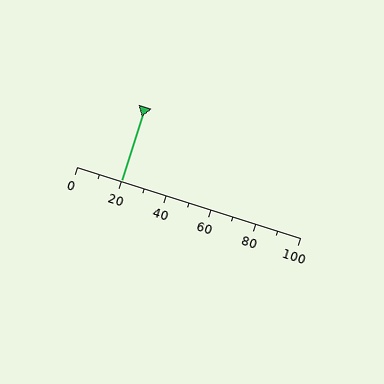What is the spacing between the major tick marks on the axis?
The major ticks are spaced 20 apart.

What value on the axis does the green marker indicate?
The marker indicates approximately 20.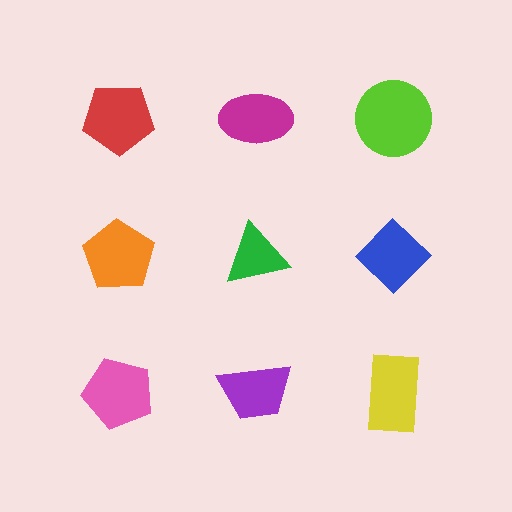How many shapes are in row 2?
3 shapes.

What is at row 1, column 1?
A red pentagon.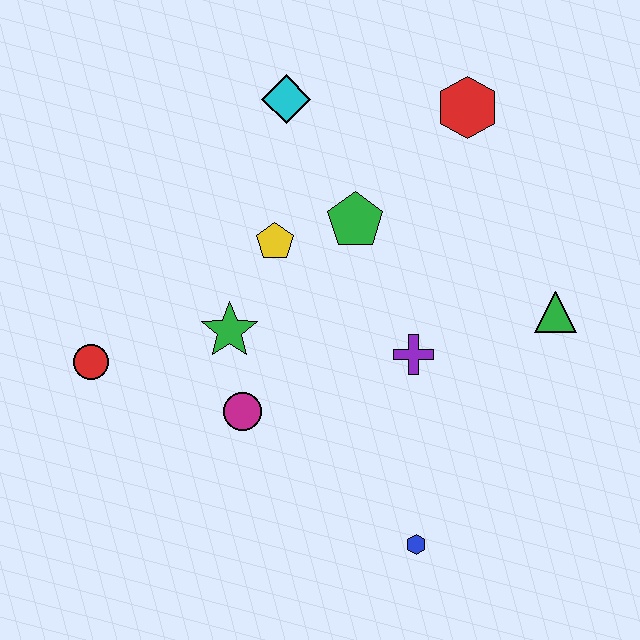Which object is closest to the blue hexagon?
The purple cross is closest to the blue hexagon.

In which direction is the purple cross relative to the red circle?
The purple cross is to the right of the red circle.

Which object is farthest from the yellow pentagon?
The blue hexagon is farthest from the yellow pentagon.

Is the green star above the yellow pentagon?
No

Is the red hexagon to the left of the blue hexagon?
No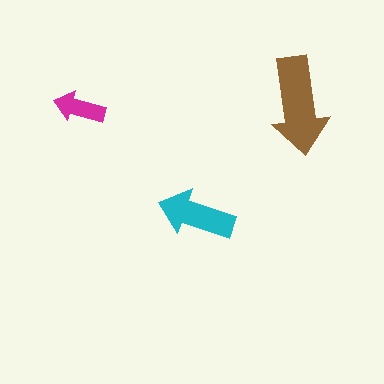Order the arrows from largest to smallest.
the brown one, the cyan one, the magenta one.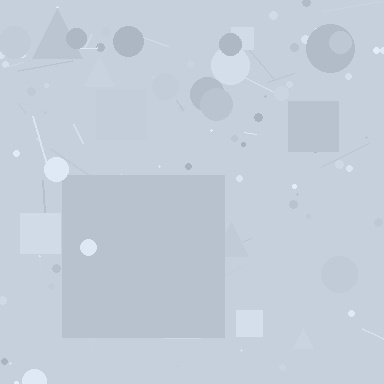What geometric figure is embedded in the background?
A square is embedded in the background.